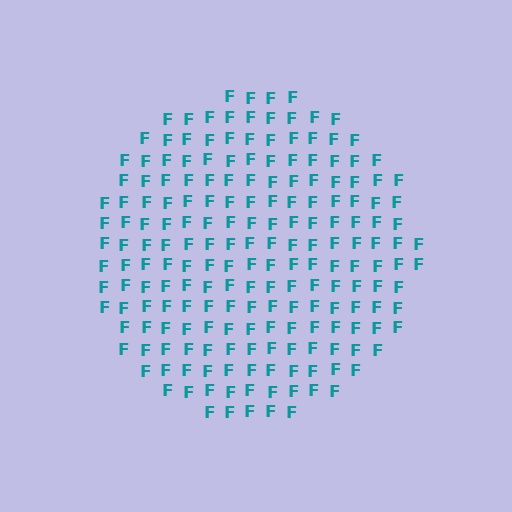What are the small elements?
The small elements are letter F's.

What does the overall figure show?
The overall figure shows a circle.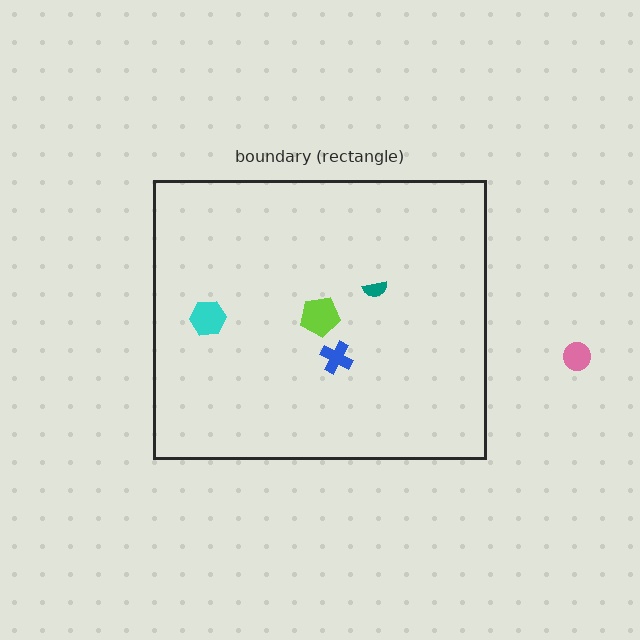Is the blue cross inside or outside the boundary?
Inside.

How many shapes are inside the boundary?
4 inside, 1 outside.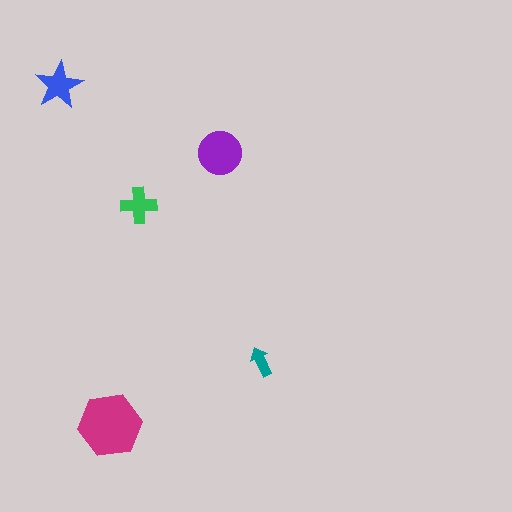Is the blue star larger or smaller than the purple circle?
Smaller.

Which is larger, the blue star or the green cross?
The blue star.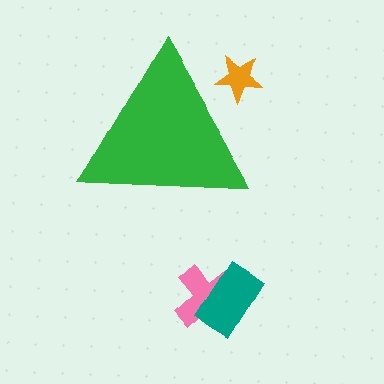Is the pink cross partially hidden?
No, the pink cross is fully visible.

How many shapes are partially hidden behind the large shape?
1 shape is partially hidden.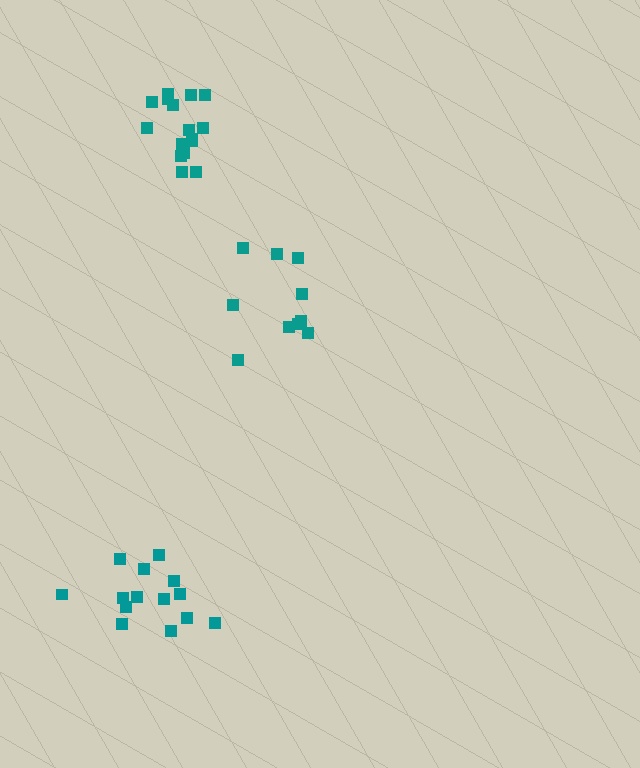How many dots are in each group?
Group 1: 16 dots, Group 2: 10 dots, Group 3: 14 dots (40 total).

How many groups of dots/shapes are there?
There are 3 groups.